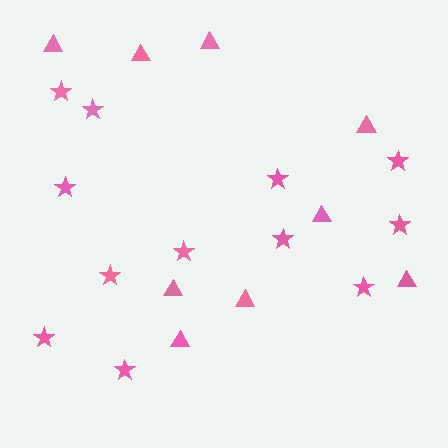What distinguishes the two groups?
There are 2 groups: one group of stars (12) and one group of triangles (9).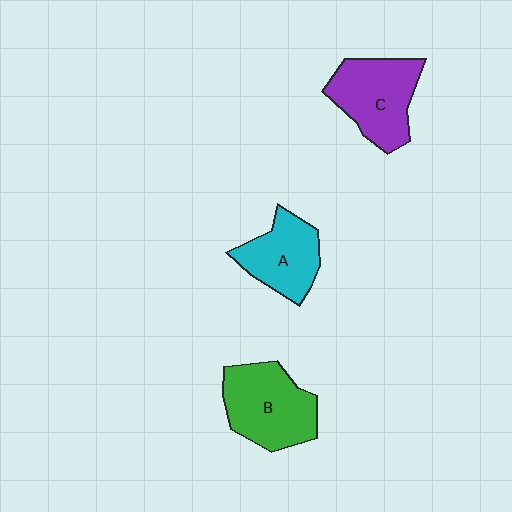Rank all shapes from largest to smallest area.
From largest to smallest: B (green), C (purple), A (cyan).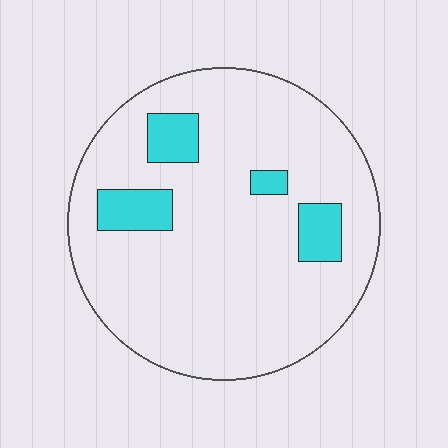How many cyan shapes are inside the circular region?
4.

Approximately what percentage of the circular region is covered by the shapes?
Approximately 10%.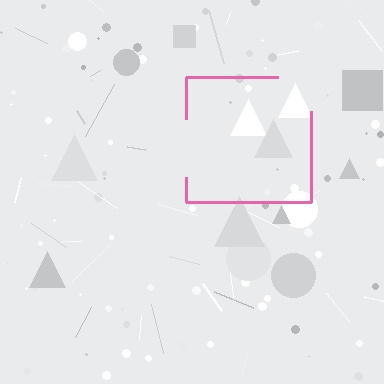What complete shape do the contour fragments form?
The contour fragments form a square.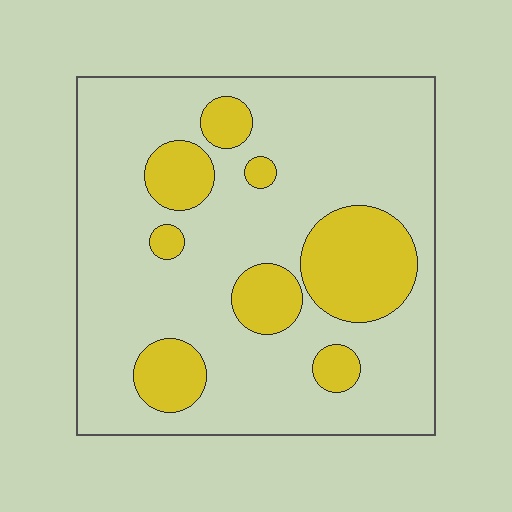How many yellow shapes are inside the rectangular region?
8.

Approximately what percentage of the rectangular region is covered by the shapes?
Approximately 25%.